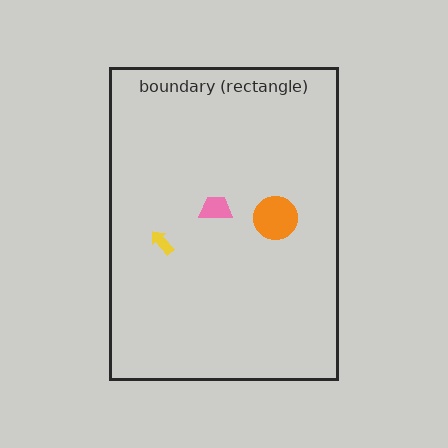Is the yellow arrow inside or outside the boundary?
Inside.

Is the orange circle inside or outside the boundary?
Inside.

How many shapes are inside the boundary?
3 inside, 0 outside.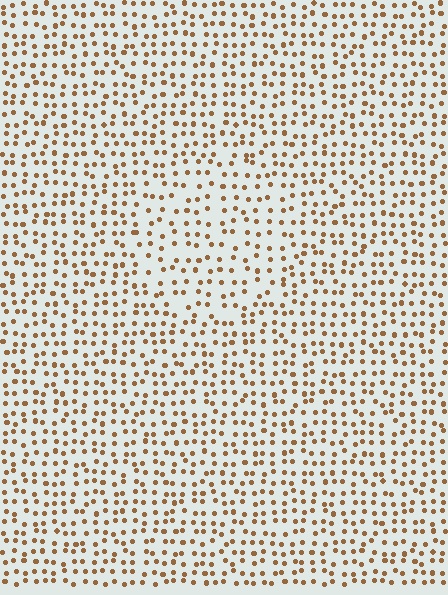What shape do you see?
I see a circle.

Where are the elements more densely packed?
The elements are more densely packed outside the circle boundary.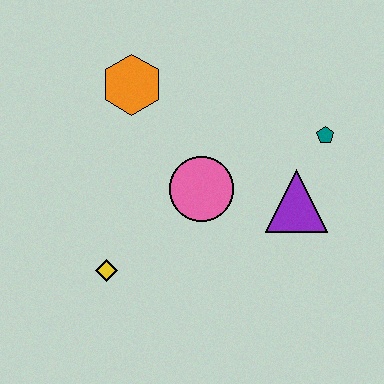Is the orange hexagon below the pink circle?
No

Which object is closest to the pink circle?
The purple triangle is closest to the pink circle.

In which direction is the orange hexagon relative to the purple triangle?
The orange hexagon is to the left of the purple triangle.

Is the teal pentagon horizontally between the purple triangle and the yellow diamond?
No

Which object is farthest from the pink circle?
The teal pentagon is farthest from the pink circle.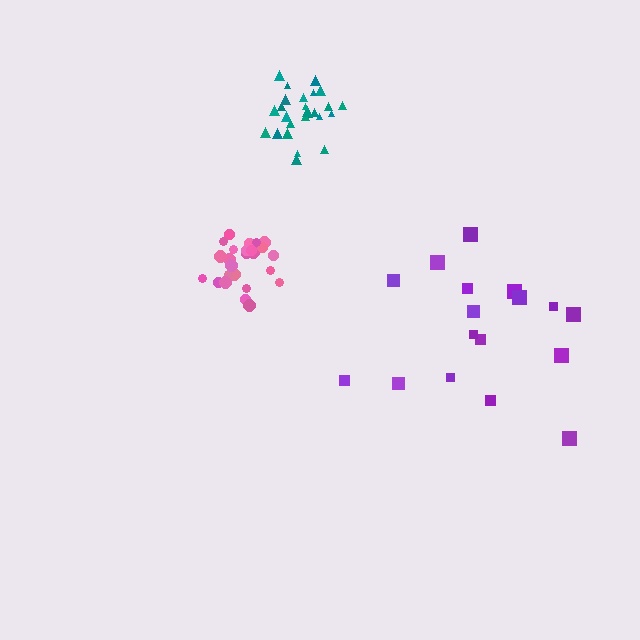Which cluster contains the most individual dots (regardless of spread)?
Teal (26).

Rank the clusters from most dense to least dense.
teal, pink, purple.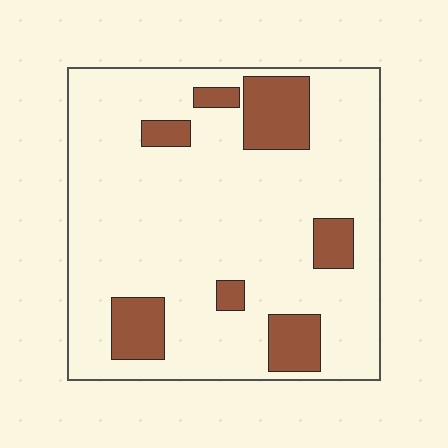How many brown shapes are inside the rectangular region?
7.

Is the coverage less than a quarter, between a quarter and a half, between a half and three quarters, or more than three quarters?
Less than a quarter.